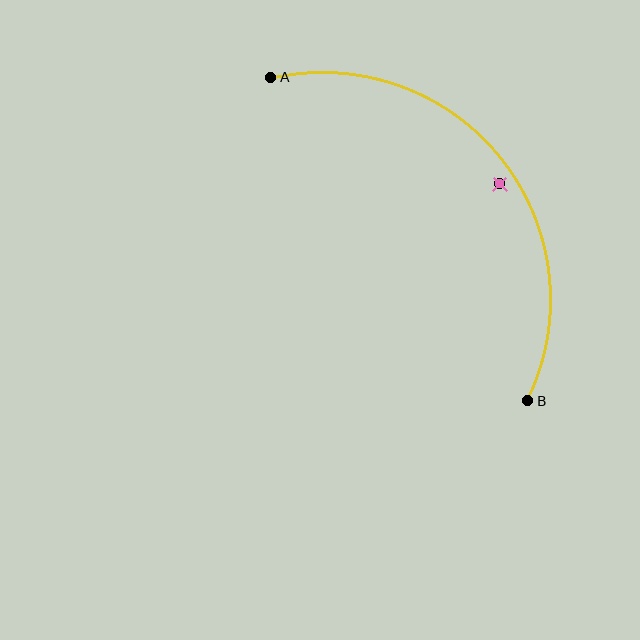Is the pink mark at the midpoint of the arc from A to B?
No — the pink mark does not lie on the arc at all. It sits slightly inside the curve.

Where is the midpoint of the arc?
The arc midpoint is the point on the curve farthest from the straight line joining A and B. It sits above and to the right of that line.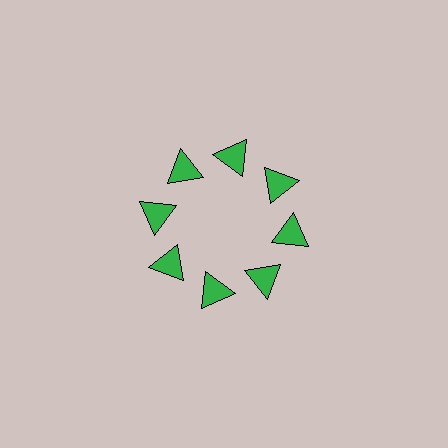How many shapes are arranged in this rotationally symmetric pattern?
There are 8 shapes, arranged in 8 groups of 1.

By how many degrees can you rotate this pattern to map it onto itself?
The pattern maps onto itself every 45 degrees of rotation.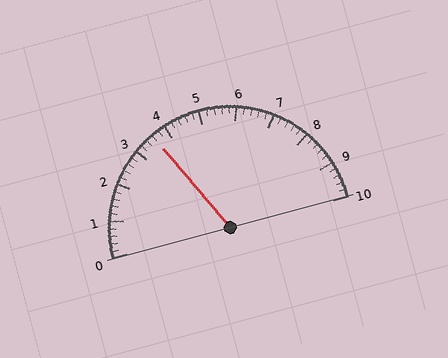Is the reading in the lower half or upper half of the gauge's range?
The reading is in the lower half of the range (0 to 10).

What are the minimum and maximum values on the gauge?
The gauge ranges from 0 to 10.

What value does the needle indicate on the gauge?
The needle indicates approximately 3.6.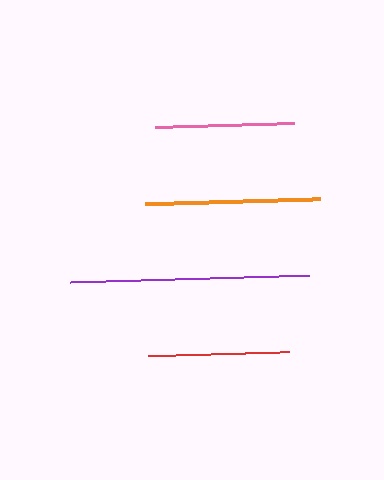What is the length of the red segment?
The red segment is approximately 141 pixels long.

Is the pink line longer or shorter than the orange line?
The orange line is longer than the pink line.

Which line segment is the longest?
The purple line is the longest at approximately 239 pixels.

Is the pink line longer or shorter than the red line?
The red line is longer than the pink line.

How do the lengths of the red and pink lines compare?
The red and pink lines are approximately the same length.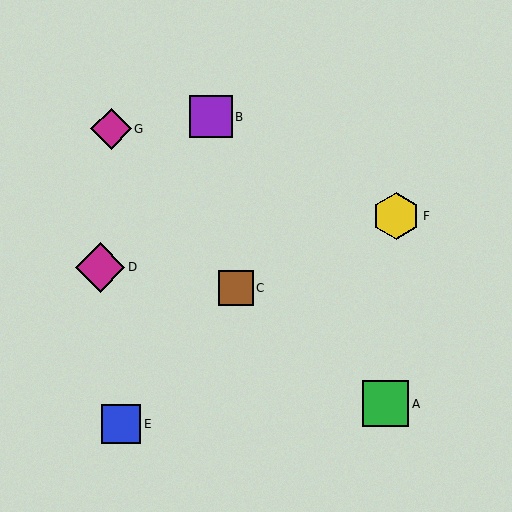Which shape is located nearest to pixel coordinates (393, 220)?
The yellow hexagon (labeled F) at (396, 216) is nearest to that location.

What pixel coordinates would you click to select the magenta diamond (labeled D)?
Click at (100, 267) to select the magenta diamond D.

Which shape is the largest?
The magenta diamond (labeled D) is the largest.